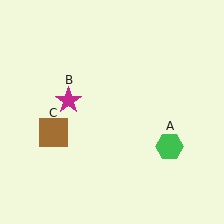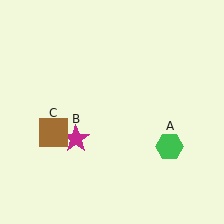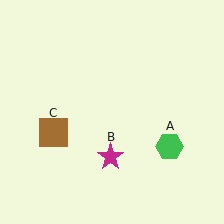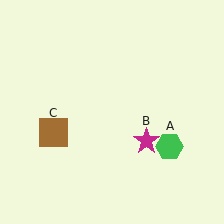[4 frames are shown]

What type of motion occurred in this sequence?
The magenta star (object B) rotated counterclockwise around the center of the scene.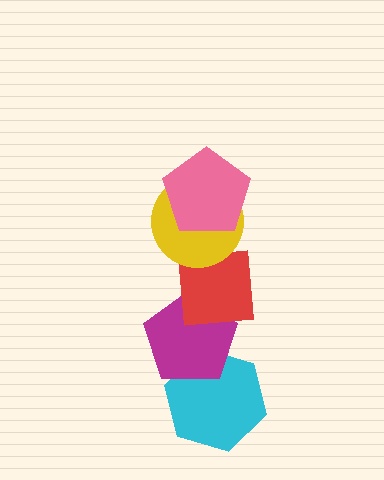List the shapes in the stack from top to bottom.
From top to bottom: the pink pentagon, the yellow circle, the red square, the magenta pentagon, the cyan hexagon.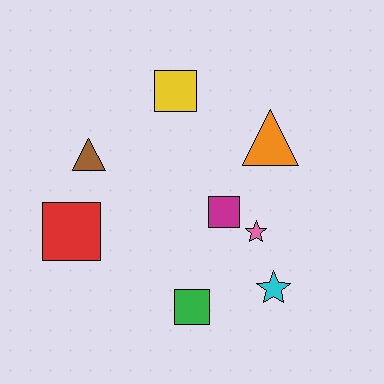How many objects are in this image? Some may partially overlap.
There are 8 objects.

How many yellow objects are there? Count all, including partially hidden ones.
There is 1 yellow object.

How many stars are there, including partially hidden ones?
There are 2 stars.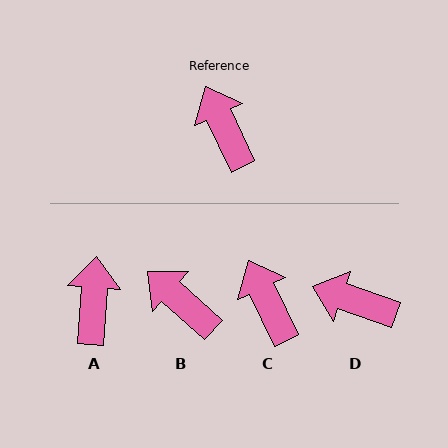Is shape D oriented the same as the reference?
No, it is off by about 45 degrees.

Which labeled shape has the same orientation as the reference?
C.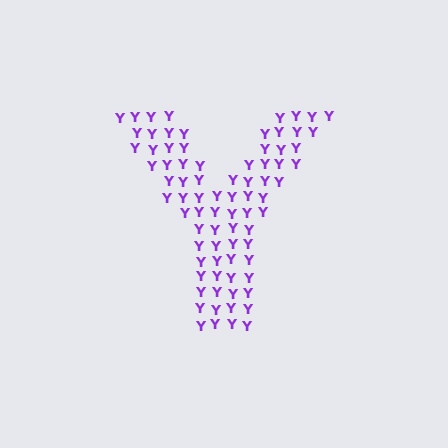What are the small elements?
The small elements are letter Y's.